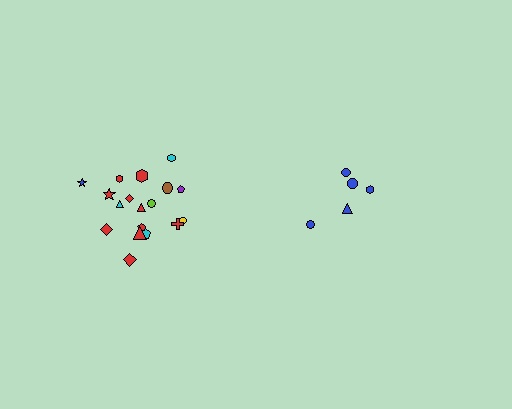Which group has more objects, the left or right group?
The left group.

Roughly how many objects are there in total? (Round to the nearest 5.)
Roughly 25 objects in total.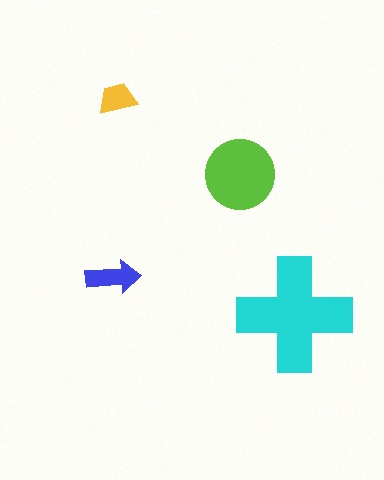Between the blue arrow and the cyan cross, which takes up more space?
The cyan cross.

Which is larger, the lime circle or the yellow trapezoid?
The lime circle.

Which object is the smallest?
The yellow trapezoid.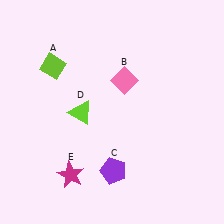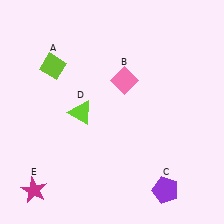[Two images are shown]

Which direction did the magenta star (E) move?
The magenta star (E) moved left.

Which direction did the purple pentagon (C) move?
The purple pentagon (C) moved right.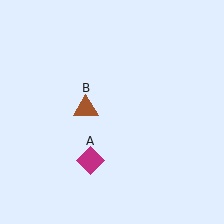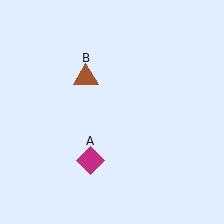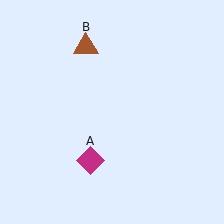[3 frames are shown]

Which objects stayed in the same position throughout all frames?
Magenta diamond (object A) remained stationary.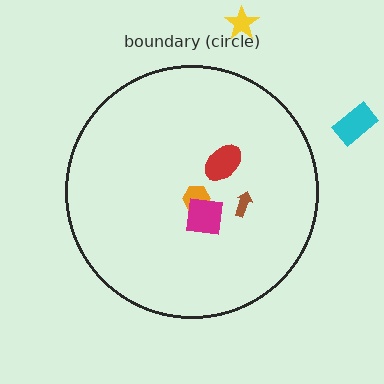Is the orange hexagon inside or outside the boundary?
Inside.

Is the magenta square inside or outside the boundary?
Inside.